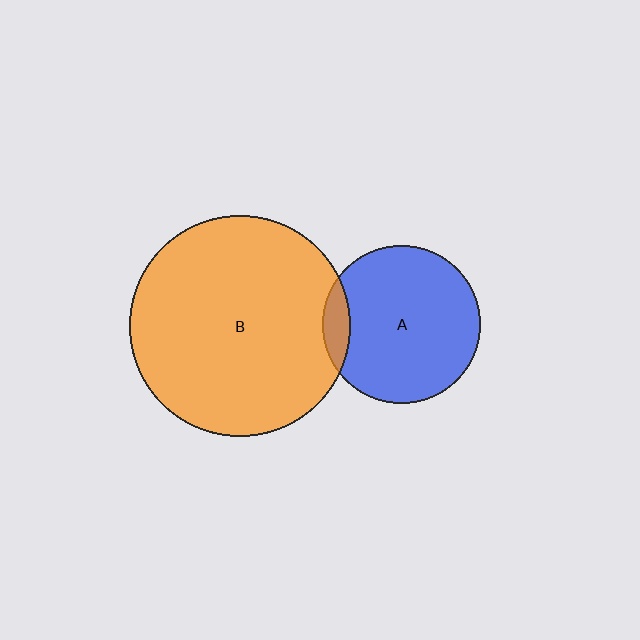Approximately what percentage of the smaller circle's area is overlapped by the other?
Approximately 10%.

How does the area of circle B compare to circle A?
Approximately 2.0 times.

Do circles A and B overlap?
Yes.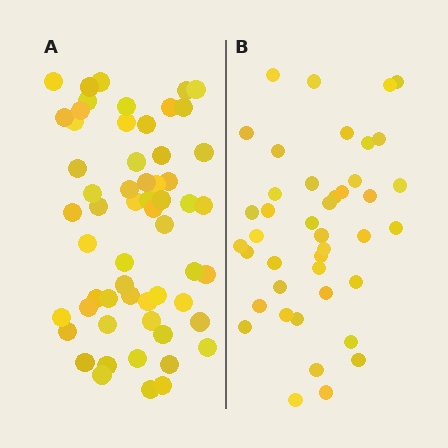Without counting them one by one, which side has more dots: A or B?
Region A (the left region) has more dots.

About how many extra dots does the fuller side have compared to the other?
Region A has approximately 15 more dots than region B.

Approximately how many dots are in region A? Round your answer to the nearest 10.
About 60 dots. (The exact count is 58, which rounds to 60.)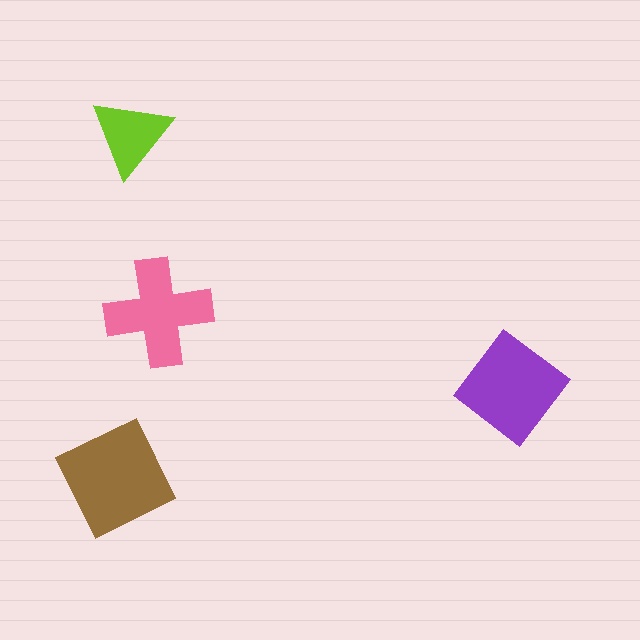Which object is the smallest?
The lime triangle.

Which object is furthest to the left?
The brown square is leftmost.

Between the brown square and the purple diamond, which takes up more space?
The brown square.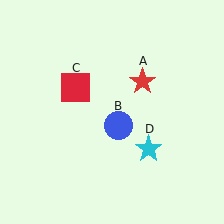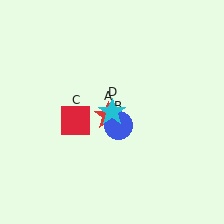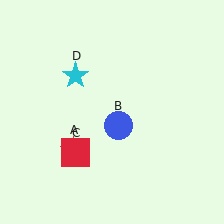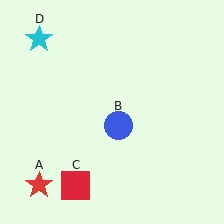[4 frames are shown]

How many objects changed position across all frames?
3 objects changed position: red star (object A), red square (object C), cyan star (object D).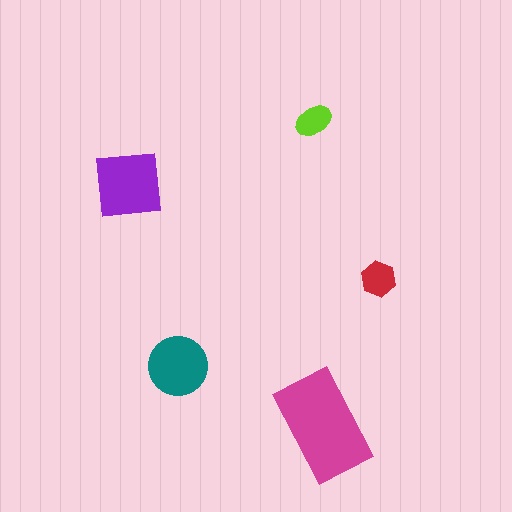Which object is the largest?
The magenta rectangle.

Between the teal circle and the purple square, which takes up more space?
The purple square.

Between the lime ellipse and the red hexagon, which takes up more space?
The red hexagon.